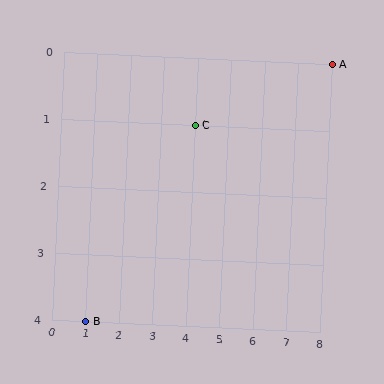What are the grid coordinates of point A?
Point A is at grid coordinates (8, 0).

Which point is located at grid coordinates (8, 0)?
Point A is at (8, 0).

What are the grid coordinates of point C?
Point C is at grid coordinates (4, 1).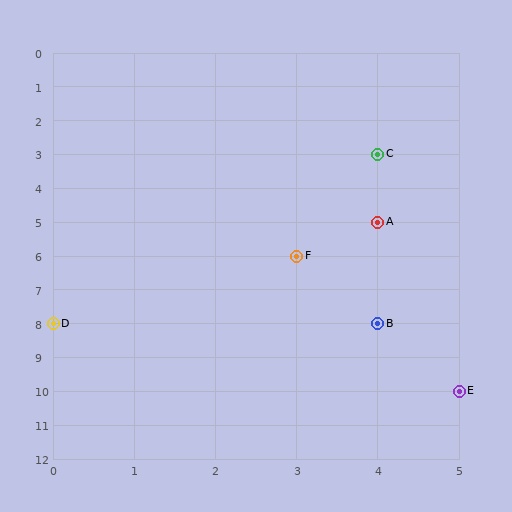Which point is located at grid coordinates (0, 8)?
Point D is at (0, 8).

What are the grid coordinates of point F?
Point F is at grid coordinates (3, 6).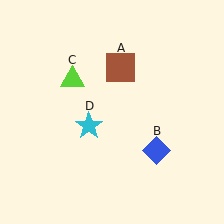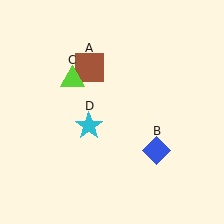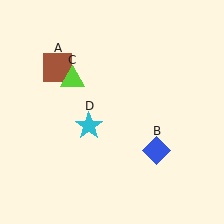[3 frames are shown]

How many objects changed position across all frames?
1 object changed position: brown square (object A).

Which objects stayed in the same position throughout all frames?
Blue diamond (object B) and lime triangle (object C) and cyan star (object D) remained stationary.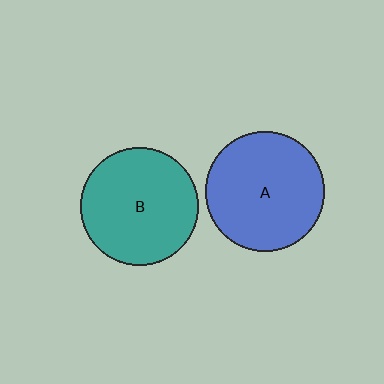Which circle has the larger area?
Circle A (blue).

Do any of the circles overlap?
No, none of the circles overlap.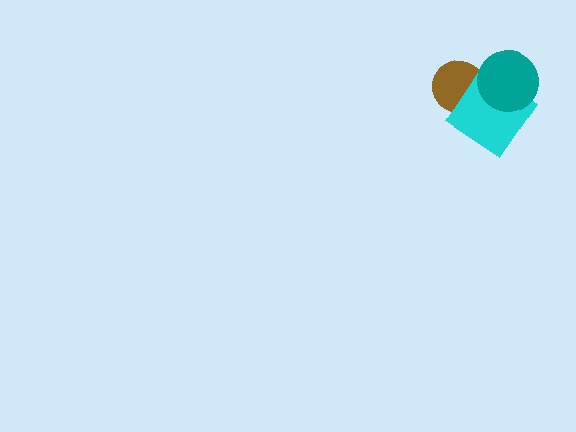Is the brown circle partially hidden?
Yes, it is partially covered by another shape.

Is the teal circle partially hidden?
No, no other shape covers it.